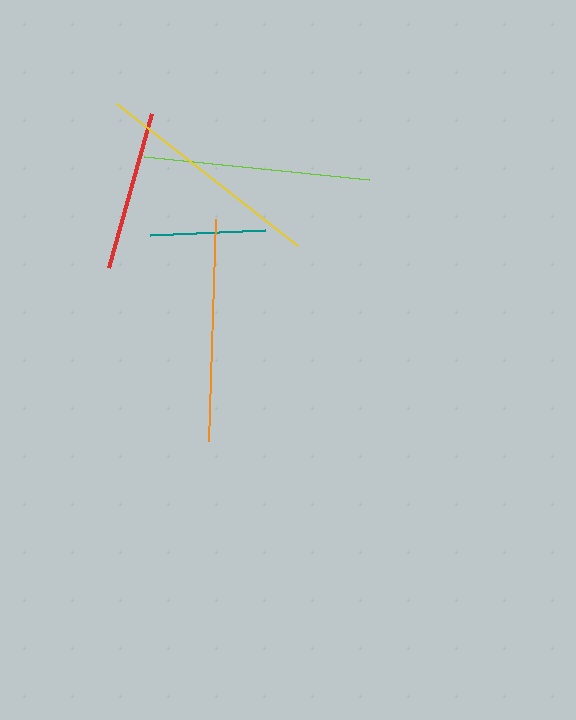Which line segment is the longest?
The yellow line is the longest at approximately 230 pixels.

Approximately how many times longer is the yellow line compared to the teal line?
The yellow line is approximately 2.0 times the length of the teal line.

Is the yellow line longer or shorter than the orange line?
The yellow line is longer than the orange line.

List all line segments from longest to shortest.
From longest to shortest: yellow, lime, orange, red, teal.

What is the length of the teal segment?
The teal segment is approximately 115 pixels long.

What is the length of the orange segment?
The orange segment is approximately 222 pixels long.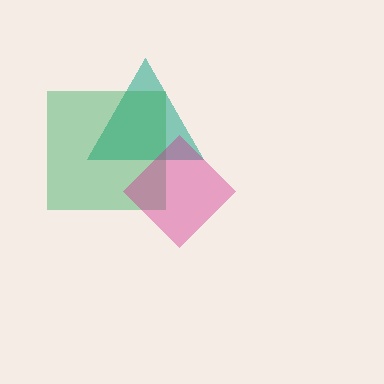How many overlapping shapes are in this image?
There are 3 overlapping shapes in the image.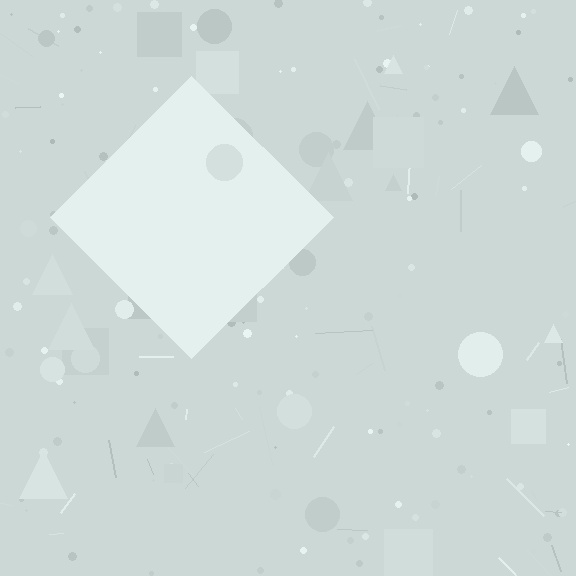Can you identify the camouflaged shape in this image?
The camouflaged shape is a diamond.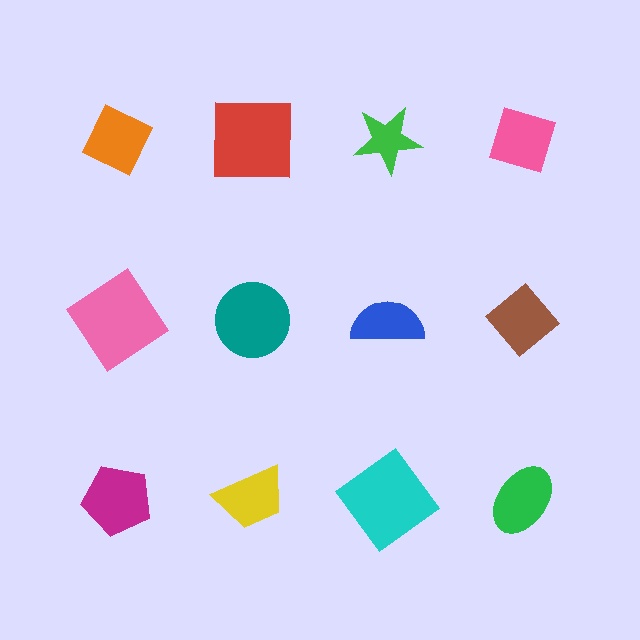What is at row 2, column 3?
A blue semicircle.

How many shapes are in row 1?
4 shapes.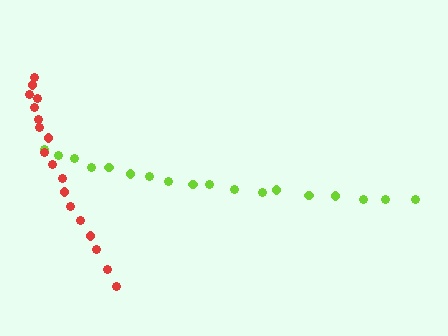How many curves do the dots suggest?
There are 2 distinct paths.